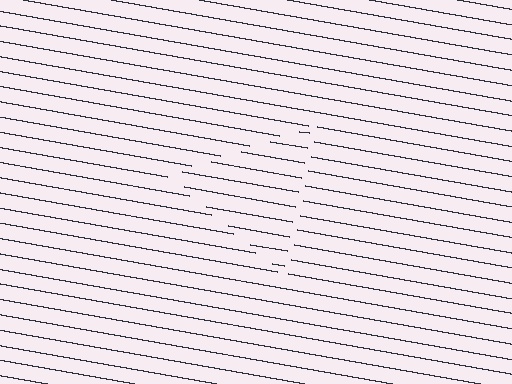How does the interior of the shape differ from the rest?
The interior of the shape contains the same grating, shifted by half a period — the contour is defined by the phase discontinuity where line-ends from the inner and outer gratings abut.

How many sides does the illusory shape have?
3 sides — the line-ends trace a triangle.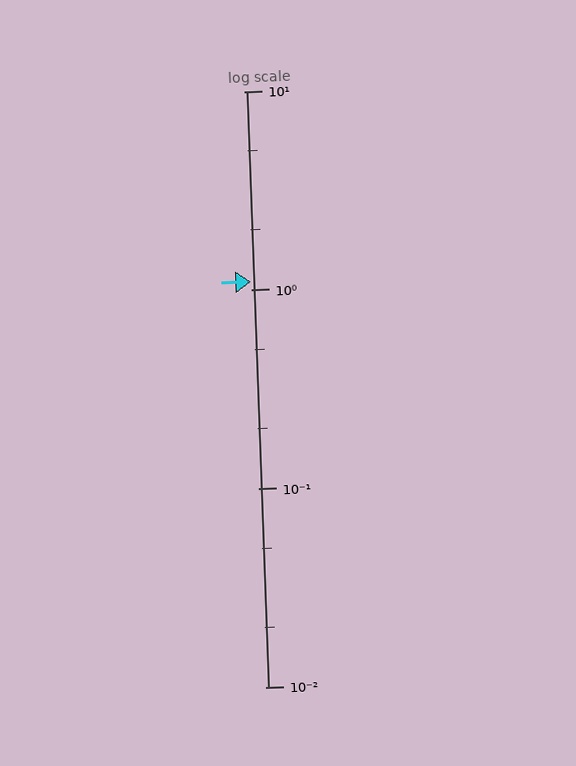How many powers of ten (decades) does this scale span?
The scale spans 3 decades, from 0.01 to 10.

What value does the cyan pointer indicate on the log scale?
The pointer indicates approximately 1.1.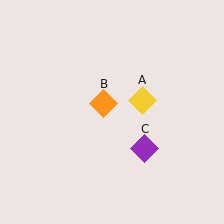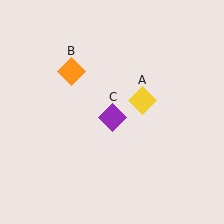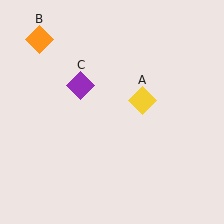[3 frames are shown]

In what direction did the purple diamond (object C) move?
The purple diamond (object C) moved up and to the left.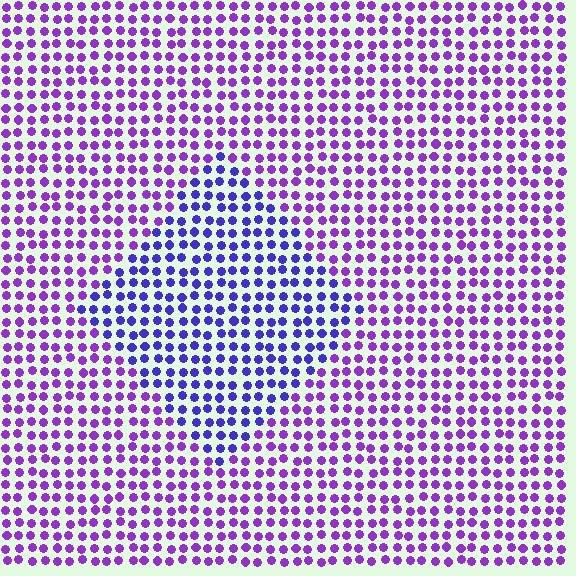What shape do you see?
I see a diamond.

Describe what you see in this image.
The image is filled with small purple elements in a uniform arrangement. A diamond-shaped region is visible where the elements are tinted to a slightly different hue, forming a subtle color boundary.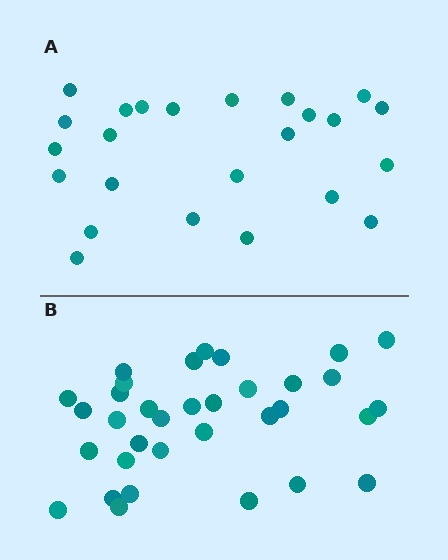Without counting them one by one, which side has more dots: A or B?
Region B (the bottom region) has more dots.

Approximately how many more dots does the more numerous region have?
Region B has roughly 10 or so more dots than region A.